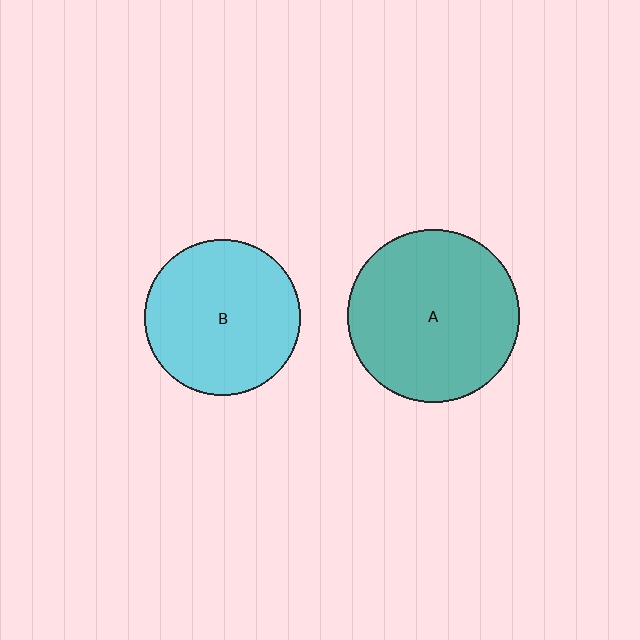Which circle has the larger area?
Circle A (teal).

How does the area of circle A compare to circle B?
Approximately 1.2 times.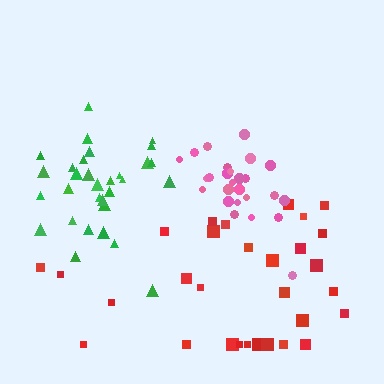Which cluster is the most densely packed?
Pink.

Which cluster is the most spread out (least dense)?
Red.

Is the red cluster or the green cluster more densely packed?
Green.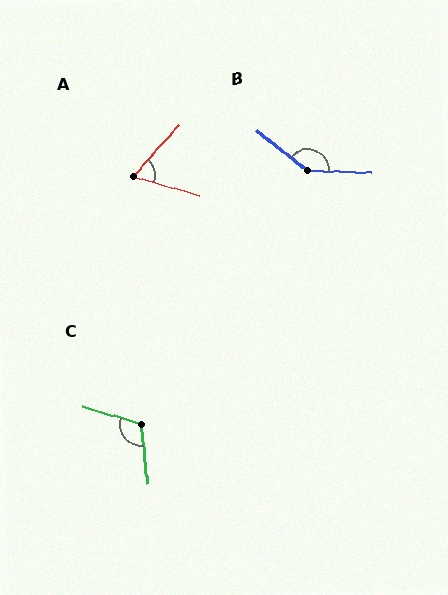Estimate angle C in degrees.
Approximately 112 degrees.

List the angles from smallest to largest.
A (64°), C (112°), B (143°).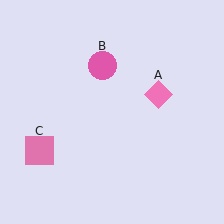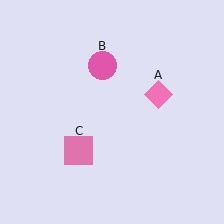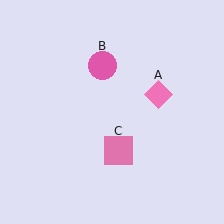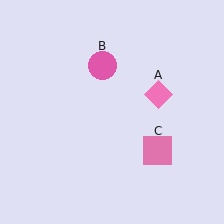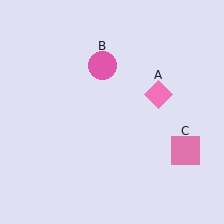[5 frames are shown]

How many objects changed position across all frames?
1 object changed position: pink square (object C).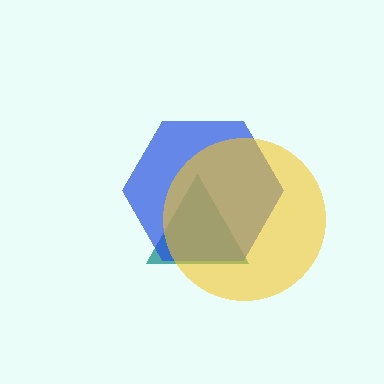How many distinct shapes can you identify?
There are 3 distinct shapes: a teal triangle, a blue hexagon, a yellow circle.